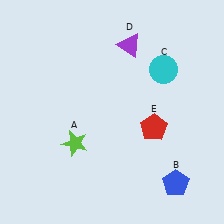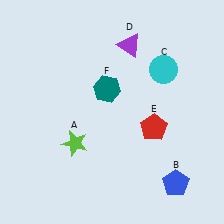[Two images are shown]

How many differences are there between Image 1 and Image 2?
There is 1 difference between the two images.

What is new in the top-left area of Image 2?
A teal hexagon (F) was added in the top-left area of Image 2.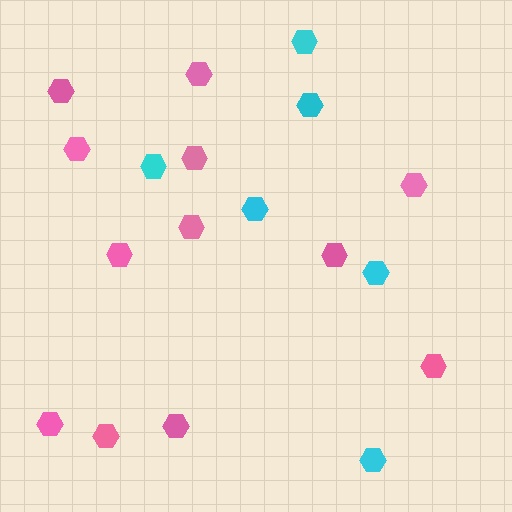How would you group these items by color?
There are 2 groups: one group of pink hexagons (12) and one group of cyan hexagons (6).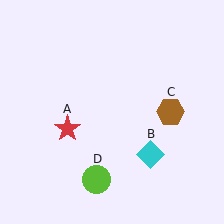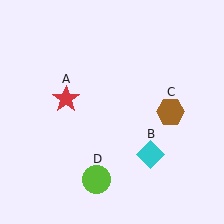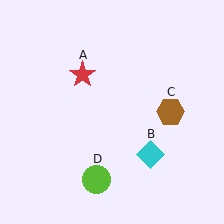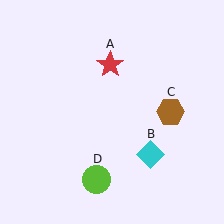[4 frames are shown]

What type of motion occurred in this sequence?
The red star (object A) rotated clockwise around the center of the scene.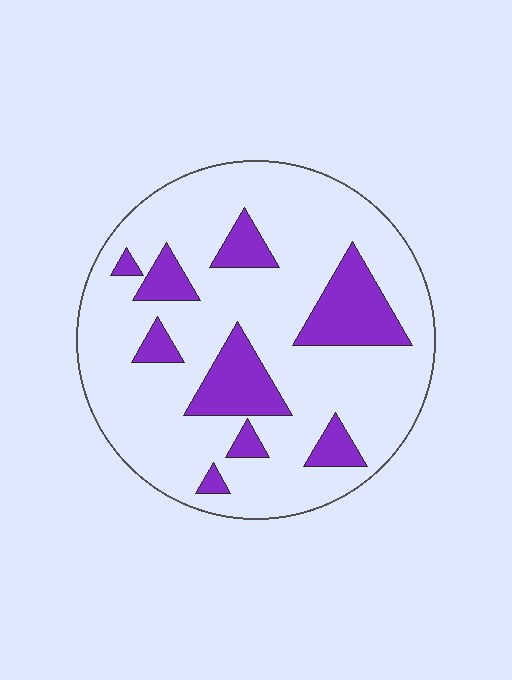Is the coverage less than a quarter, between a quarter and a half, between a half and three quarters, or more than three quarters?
Less than a quarter.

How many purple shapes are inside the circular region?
9.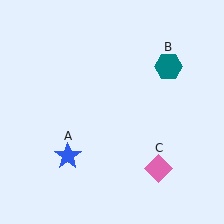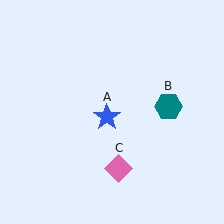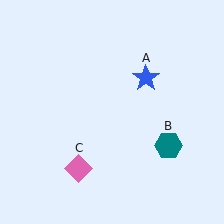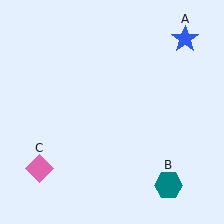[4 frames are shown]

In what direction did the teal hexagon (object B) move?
The teal hexagon (object B) moved down.